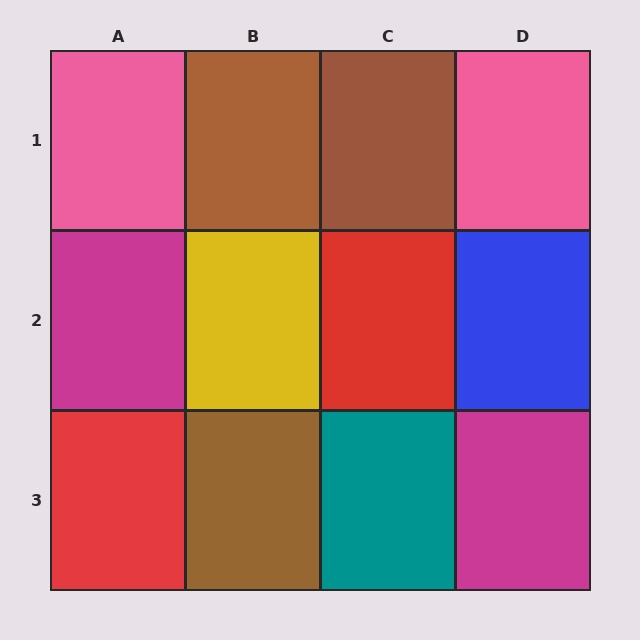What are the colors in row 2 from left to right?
Magenta, yellow, red, blue.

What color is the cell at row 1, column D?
Pink.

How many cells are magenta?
2 cells are magenta.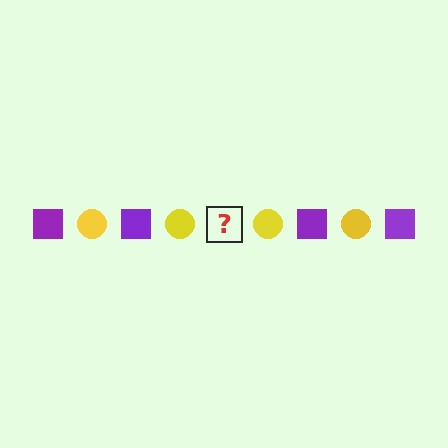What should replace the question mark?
The question mark should be replaced with a purple square.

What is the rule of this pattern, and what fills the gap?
The rule is that the pattern alternates between purple square and yellow circle. The gap should be filled with a purple square.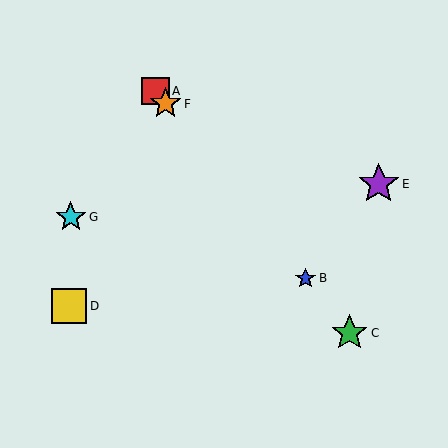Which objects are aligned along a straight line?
Objects A, B, C, F are aligned along a straight line.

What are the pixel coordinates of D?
Object D is at (69, 306).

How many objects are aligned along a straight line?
4 objects (A, B, C, F) are aligned along a straight line.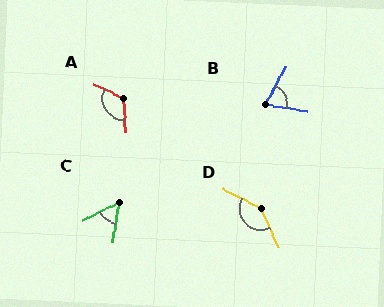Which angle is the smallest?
C, at approximately 54 degrees.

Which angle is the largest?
D, at approximately 142 degrees.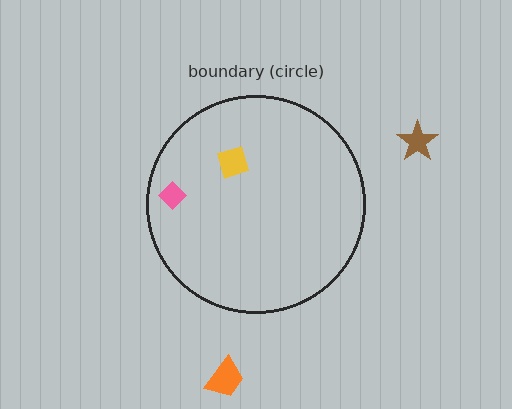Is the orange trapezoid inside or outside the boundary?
Outside.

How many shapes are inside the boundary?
2 inside, 2 outside.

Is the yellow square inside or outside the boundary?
Inside.